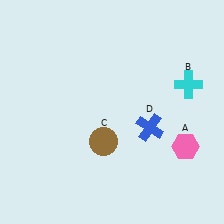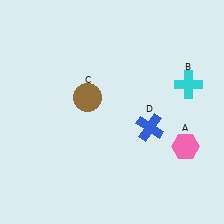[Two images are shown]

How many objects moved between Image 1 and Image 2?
1 object moved between the two images.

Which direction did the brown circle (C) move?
The brown circle (C) moved up.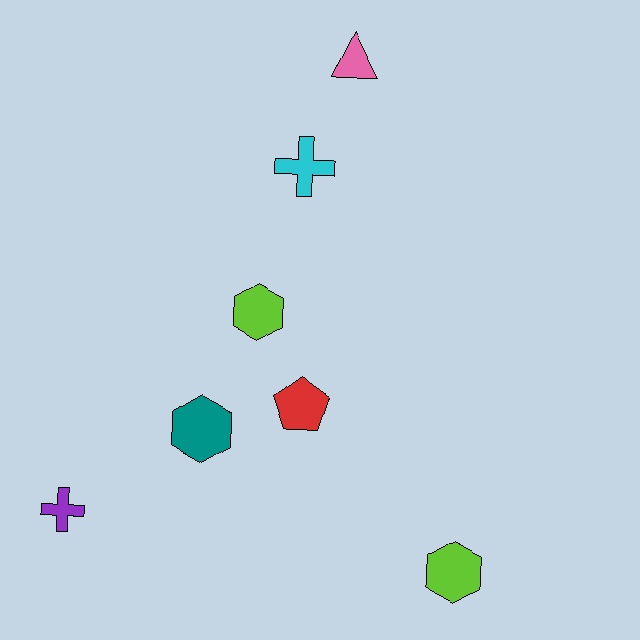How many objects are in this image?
There are 7 objects.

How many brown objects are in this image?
There are no brown objects.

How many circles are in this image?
There are no circles.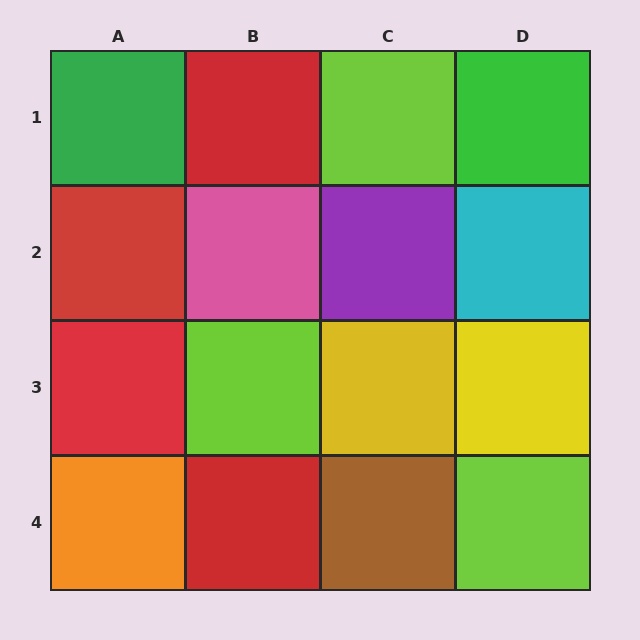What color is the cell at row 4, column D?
Lime.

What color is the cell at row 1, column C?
Lime.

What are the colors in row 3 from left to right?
Red, lime, yellow, yellow.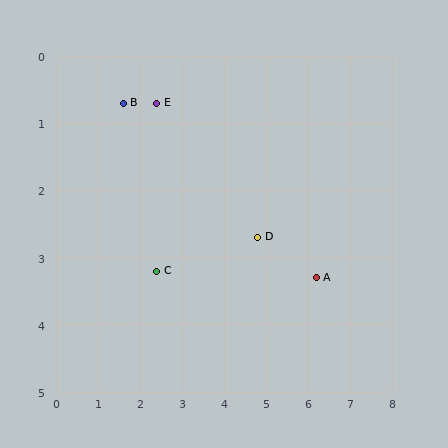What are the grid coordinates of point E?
Point E is at approximately (2.4, 0.7).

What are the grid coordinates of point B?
Point B is at approximately (1.6, 0.7).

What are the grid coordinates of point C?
Point C is at approximately (2.4, 3.2).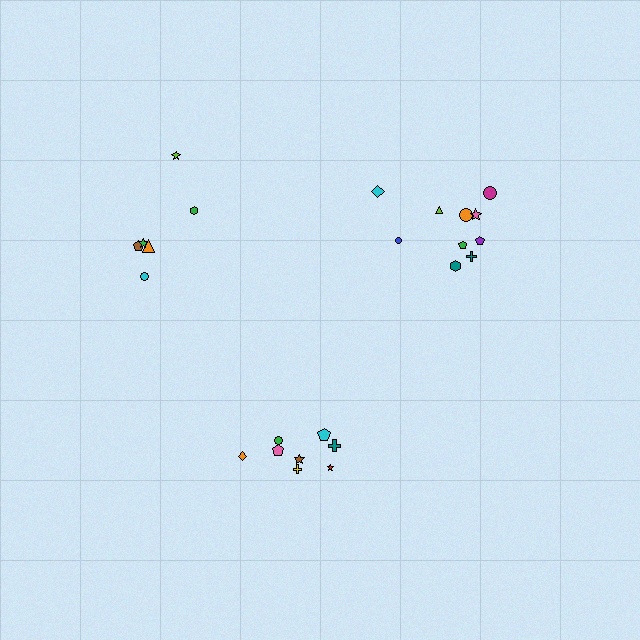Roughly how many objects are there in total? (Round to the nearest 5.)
Roughly 25 objects in total.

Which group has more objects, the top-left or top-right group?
The top-right group.